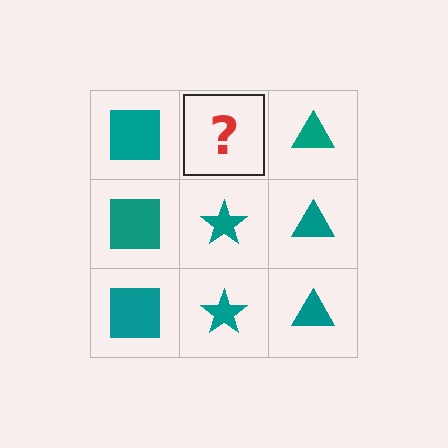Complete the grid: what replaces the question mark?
The question mark should be replaced with a teal star.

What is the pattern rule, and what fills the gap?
The rule is that each column has a consistent shape. The gap should be filled with a teal star.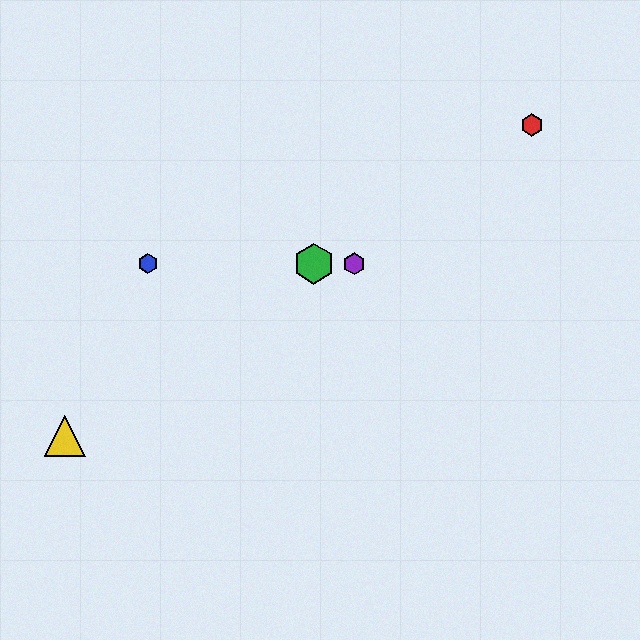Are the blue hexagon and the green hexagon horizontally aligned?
Yes, both are at y≈264.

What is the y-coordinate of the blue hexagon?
The blue hexagon is at y≈264.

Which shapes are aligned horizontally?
The blue hexagon, the green hexagon, the purple hexagon are aligned horizontally.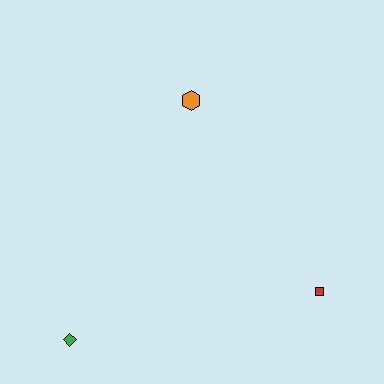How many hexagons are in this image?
There is 1 hexagon.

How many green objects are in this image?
There is 1 green object.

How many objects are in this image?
There are 3 objects.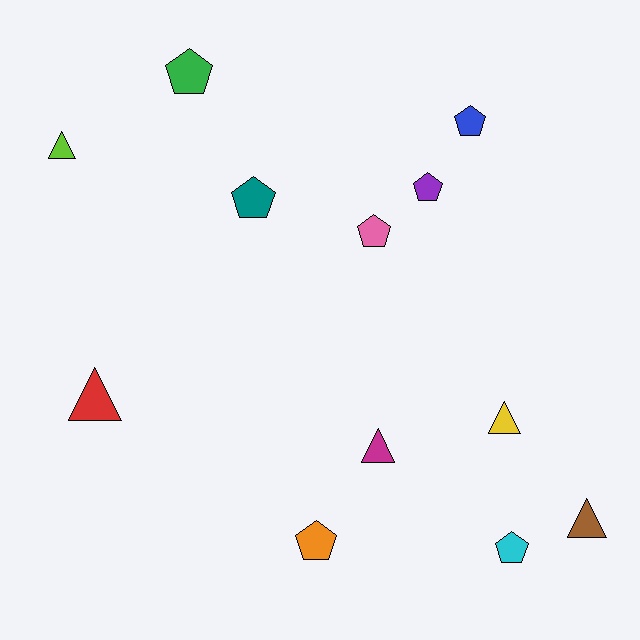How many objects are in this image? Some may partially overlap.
There are 12 objects.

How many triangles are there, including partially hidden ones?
There are 5 triangles.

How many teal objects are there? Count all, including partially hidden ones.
There is 1 teal object.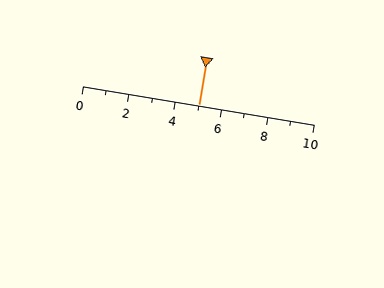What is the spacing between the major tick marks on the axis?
The major ticks are spaced 2 apart.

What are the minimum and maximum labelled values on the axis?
The axis runs from 0 to 10.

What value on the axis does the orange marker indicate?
The marker indicates approximately 5.